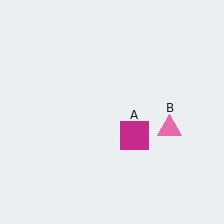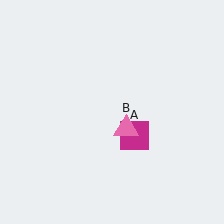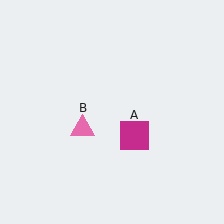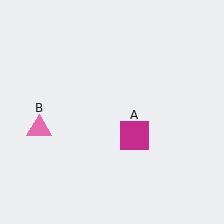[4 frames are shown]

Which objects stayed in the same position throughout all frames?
Magenta square (object A) remained stationary.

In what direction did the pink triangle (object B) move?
The pink triangle (object B) moved left.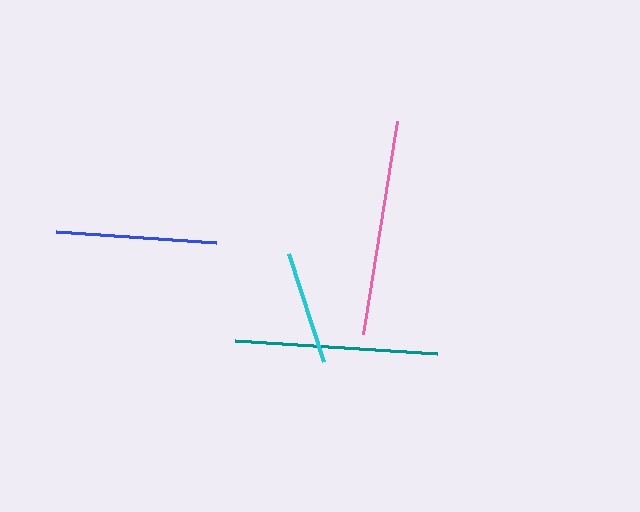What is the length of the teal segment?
The teal segment is approximately 202 pixels long.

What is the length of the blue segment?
The blue segment is approximately 160 pixels long.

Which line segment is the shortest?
The cyan line is the shortest at approximately 113 pixels.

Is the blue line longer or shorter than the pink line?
The pink line is longer than the blue line.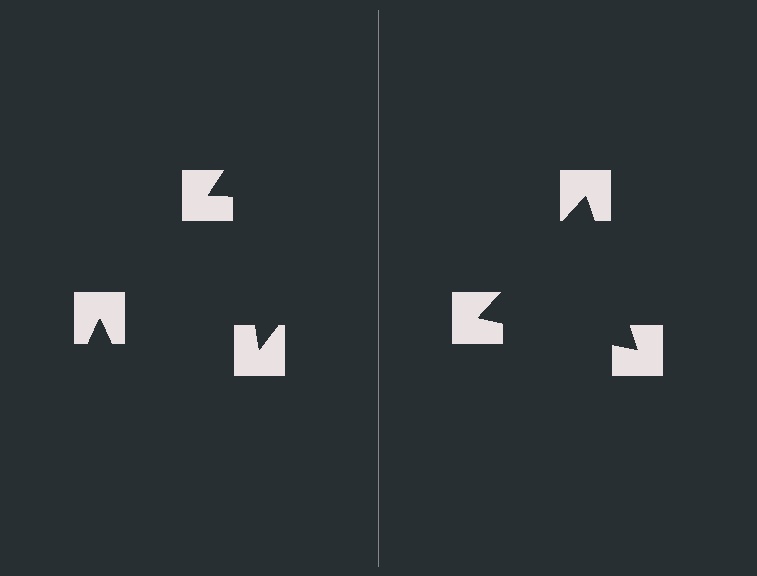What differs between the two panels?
The notched squares are positioned identically on both sides; only the wedge orientations differ. On the right they align to a triangle; on the left they are misaligned.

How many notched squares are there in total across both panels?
6 — 3 on each side.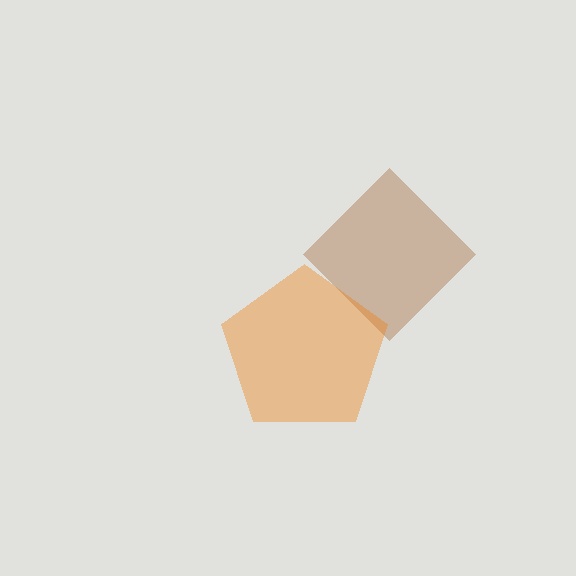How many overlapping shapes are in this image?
There are 2 overlapping shapes in the image.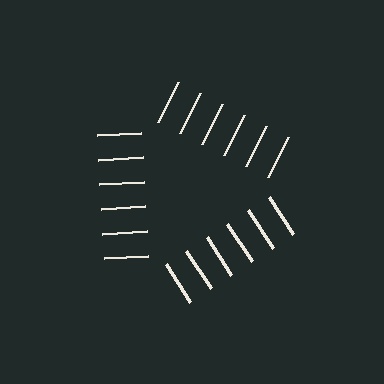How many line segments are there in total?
18 — 6 along each of the 3 edges.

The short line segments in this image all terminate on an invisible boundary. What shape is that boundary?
An illusory triangle — the line segments terminate on its edges but no continuous stroke is drawn.